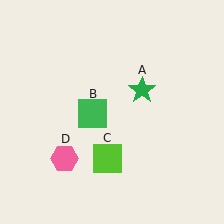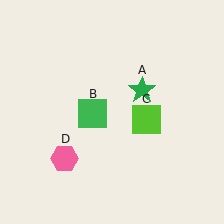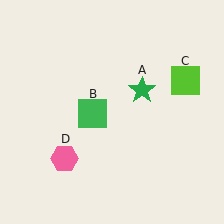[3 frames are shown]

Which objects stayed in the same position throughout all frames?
Green star (object A) and green square (object B) and pink hexagon (object D) remained stationary.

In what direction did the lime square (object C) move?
The lime square (object C) moved up and to the right.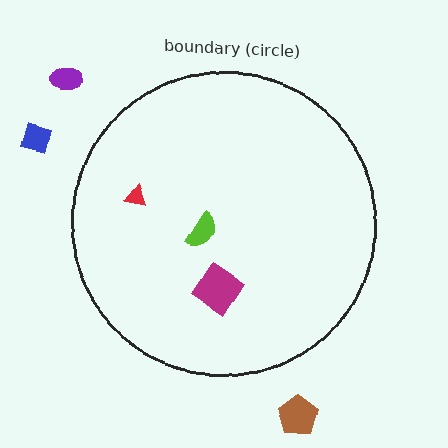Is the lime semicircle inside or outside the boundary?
Inside.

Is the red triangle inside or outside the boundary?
Inside.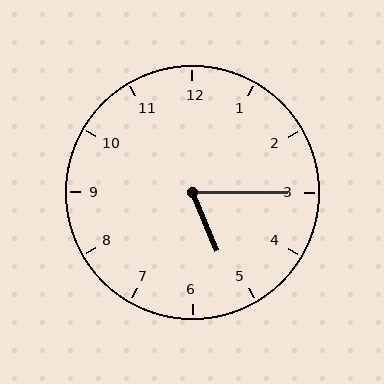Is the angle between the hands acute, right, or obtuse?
It is acute.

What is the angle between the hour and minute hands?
Approximately 68 degrees.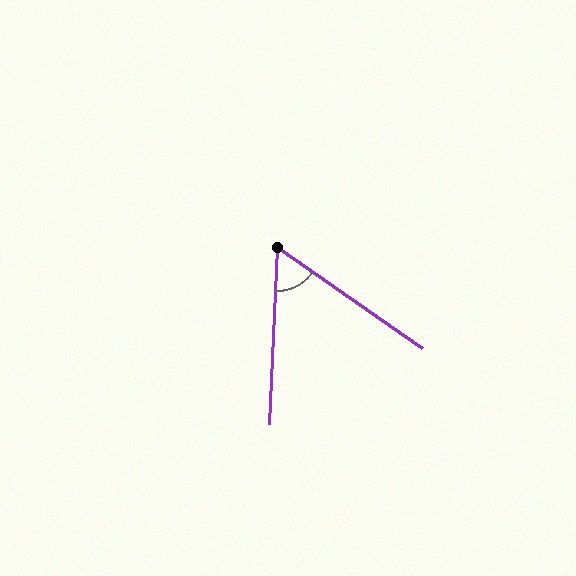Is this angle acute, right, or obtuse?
It is acute.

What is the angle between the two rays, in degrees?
Approximately 58 degrees.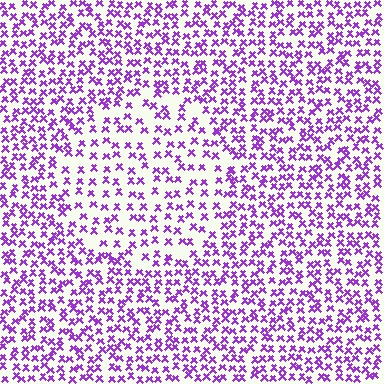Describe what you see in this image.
The image contains small purple elements arranged at two different densities. A circle-shaped region is visible where the elements are less densely packed than the surrounding area.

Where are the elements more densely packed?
The elements are more densely packed outside the circle boundary.